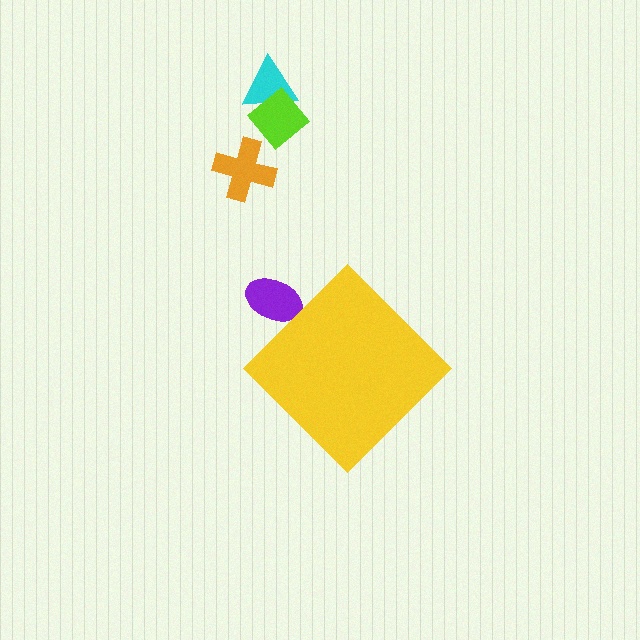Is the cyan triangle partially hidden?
No, the cyan triangle is fully visible.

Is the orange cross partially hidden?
No, the orange cross is fully visible.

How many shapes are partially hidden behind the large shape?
1 shape is partially hidden.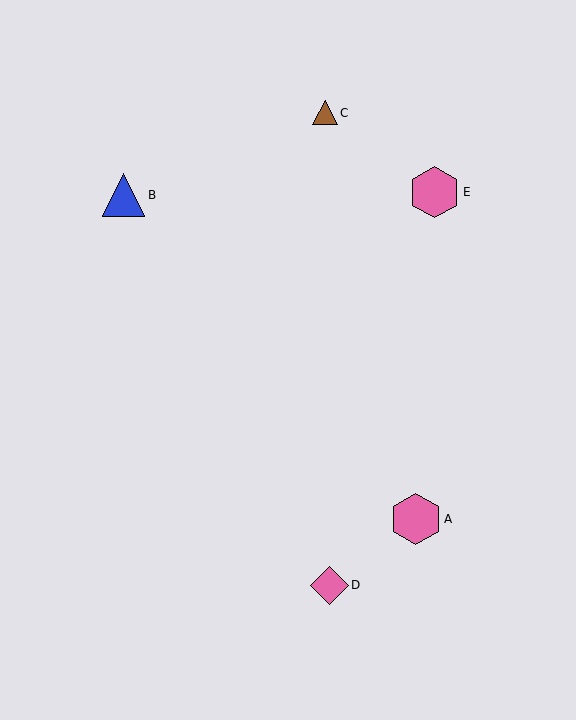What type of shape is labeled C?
Shape C is a brown triangle.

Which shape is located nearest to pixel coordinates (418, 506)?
The pink hexagon (labeled A) at (416, 519) is nearest to that location.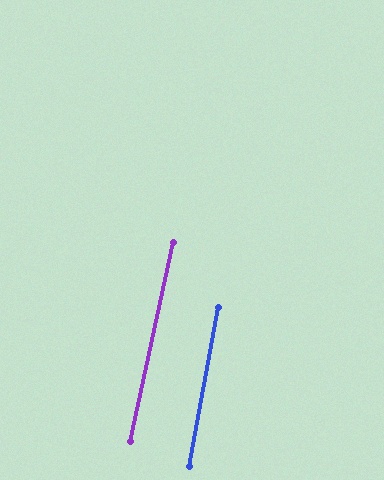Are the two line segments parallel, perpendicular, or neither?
Parallel — their directions differ by only 1.9°.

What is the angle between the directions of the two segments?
Approximately 2 degrees.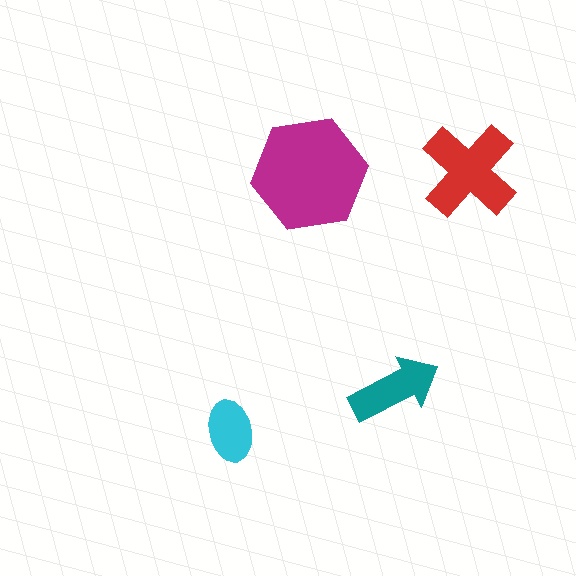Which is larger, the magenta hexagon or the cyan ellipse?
The magenta hexagon.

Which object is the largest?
The magenta hexagon.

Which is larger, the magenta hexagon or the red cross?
The magenta hexagon.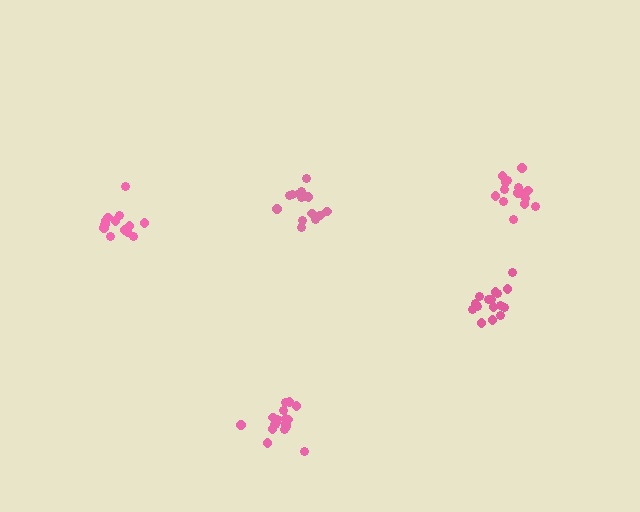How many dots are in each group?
Group 1: 19 dots, Group 2: 17 dots, Group 3: 14 dots, Group 4: 16 dots, Group 5: 15 dots (81 total).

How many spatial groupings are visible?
There are 5 spatial groupings.